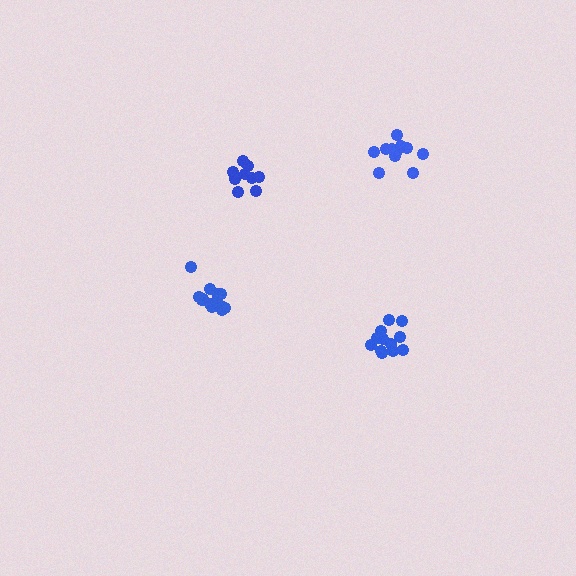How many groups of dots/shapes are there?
There are 4 groups.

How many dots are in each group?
Group 1: 10 dots, Group 2: 11 dots, Group 3: 13 dots, Group 4: 13 dots (47 total).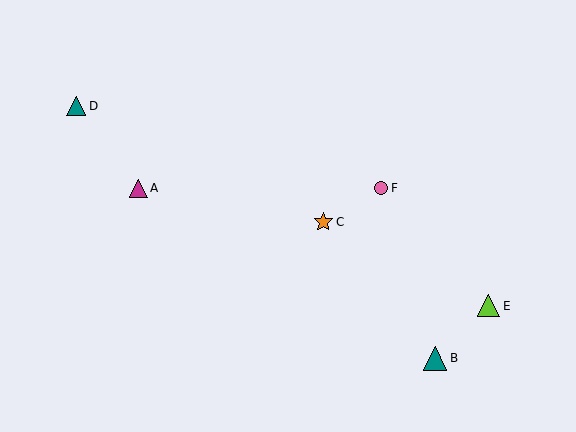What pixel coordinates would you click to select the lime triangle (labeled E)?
Click at (489, 306) to select the lime triangle E.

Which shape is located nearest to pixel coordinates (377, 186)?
The pink circle (labeled F) at (381, 188) is nearest to that location.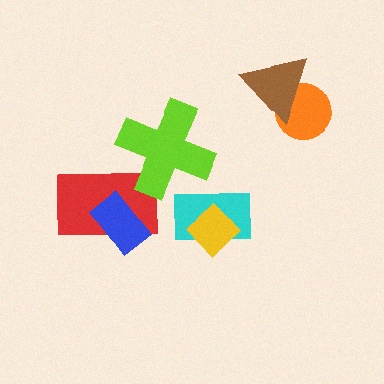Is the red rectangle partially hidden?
Yes, it is partially covered by another shape.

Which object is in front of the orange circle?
The brown triangle is in front of the orange circle.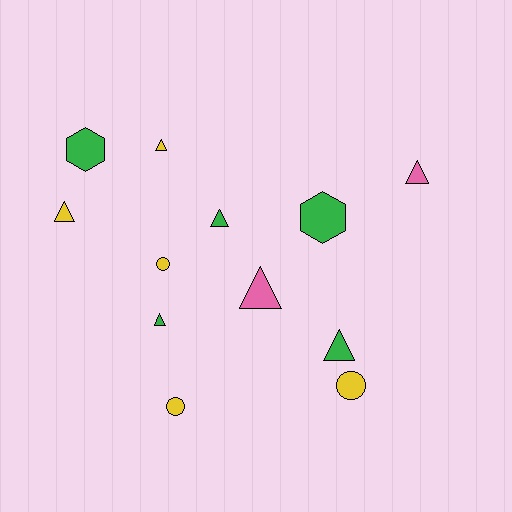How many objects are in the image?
There are 12 objects.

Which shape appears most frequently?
Triangle, with 7 objects.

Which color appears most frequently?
Green, with 5 objects.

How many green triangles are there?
There are 3 green triangles.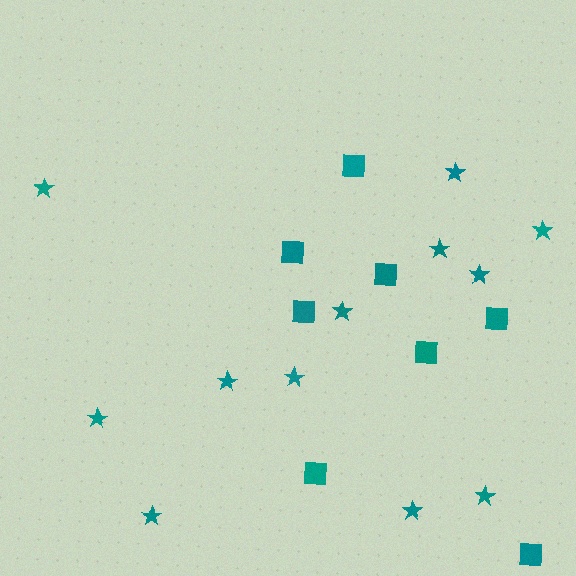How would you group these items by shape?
There are 2 groups: one group of stars (12) and one group of squares (8).